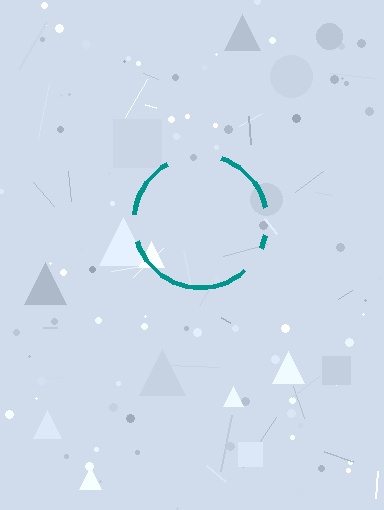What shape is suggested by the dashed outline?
The dashed outline suggests a circle.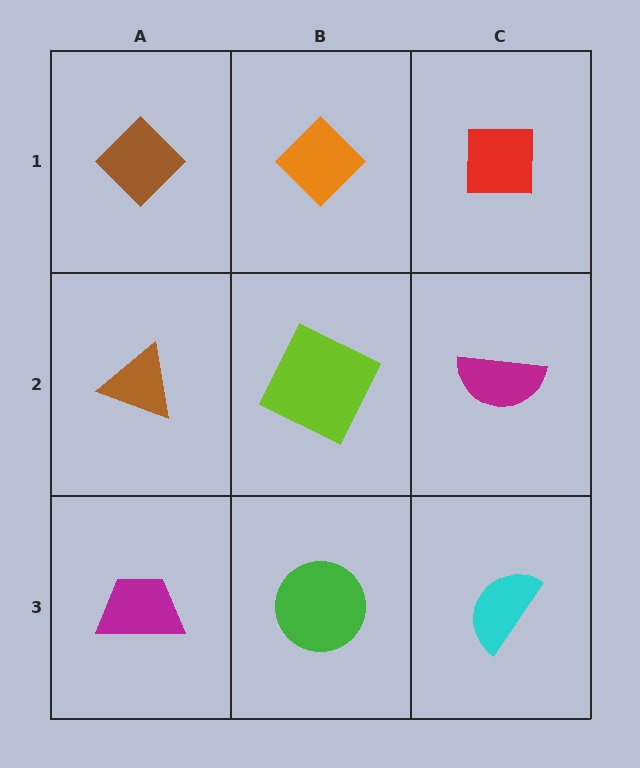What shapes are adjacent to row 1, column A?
A brown triangle (row 2, column A), an orange diamond (row 1, column B).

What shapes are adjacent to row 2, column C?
A red square (row 1, column C), a cyan semicircle (row 3, column C), a lime square (row 2, column B).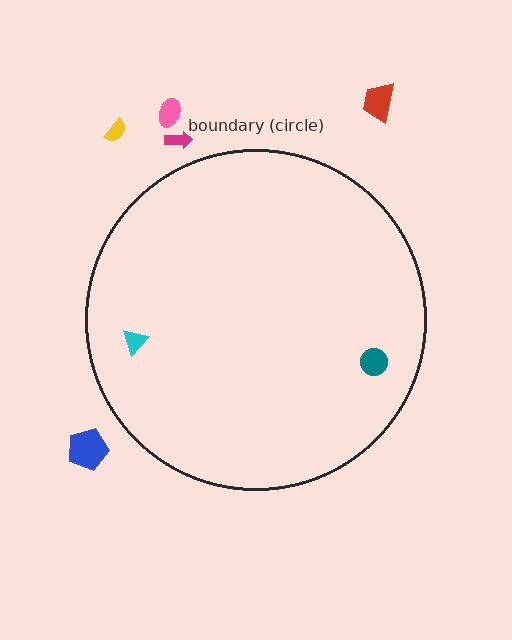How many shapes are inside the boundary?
2 inside, 5 outside.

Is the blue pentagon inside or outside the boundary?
Outside.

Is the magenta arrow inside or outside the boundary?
Outside.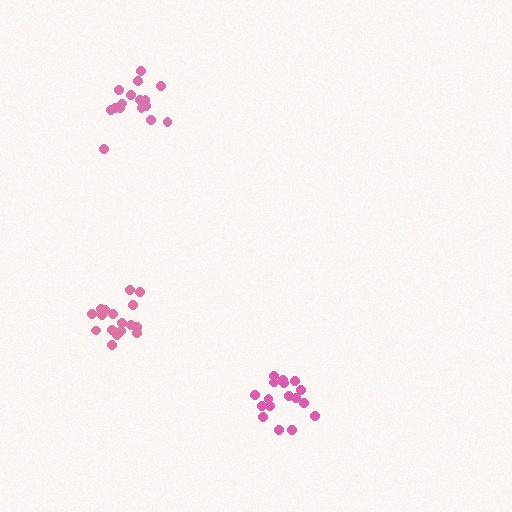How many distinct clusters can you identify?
There are 3 distinct clusters.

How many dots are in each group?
Group 1: 17 dots, Group 2: 16 dots, Group 3: 17 dots (50 total).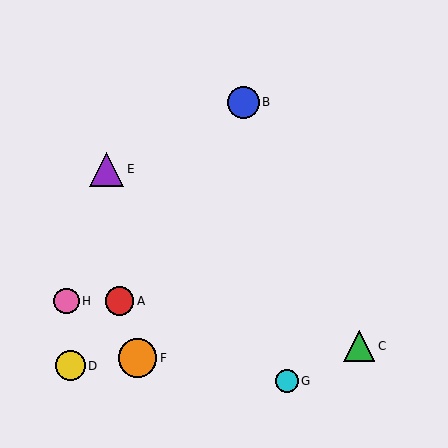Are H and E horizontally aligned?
No, H is at y≈301 and E is at y≈169.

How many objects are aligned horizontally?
2 objects (A, H) are aligned horizontally.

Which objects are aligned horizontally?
Objects A, H are aligned horizontally.